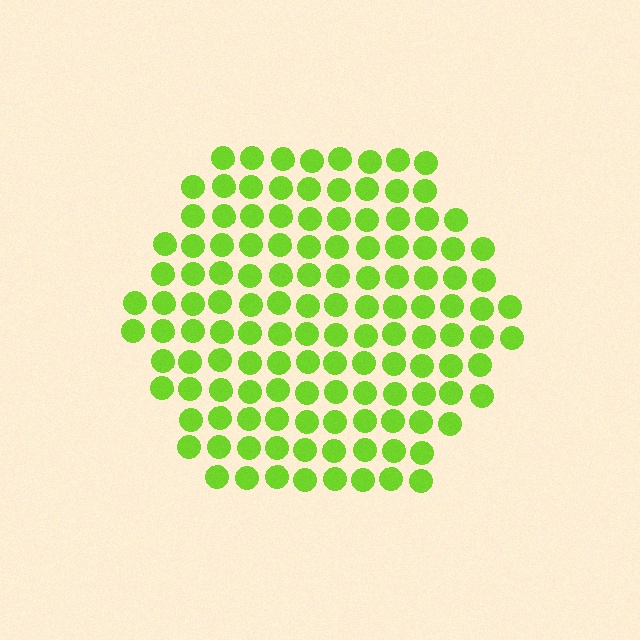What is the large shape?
The large shape is a hexagon.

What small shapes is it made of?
It is made of small circles.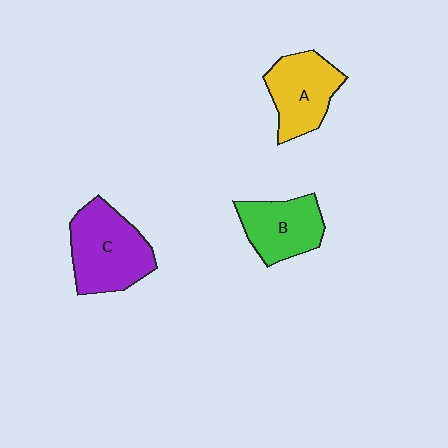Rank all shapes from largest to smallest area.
From largest to smallest: C (purple), A (yellow), B (green).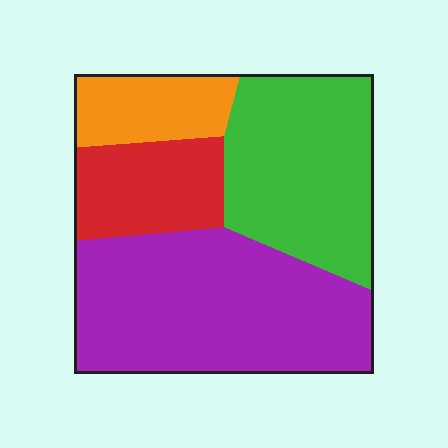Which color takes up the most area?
Purple, at roughly 40%.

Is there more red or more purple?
Purple.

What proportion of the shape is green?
Green takes up about one third (1/3) of the shape.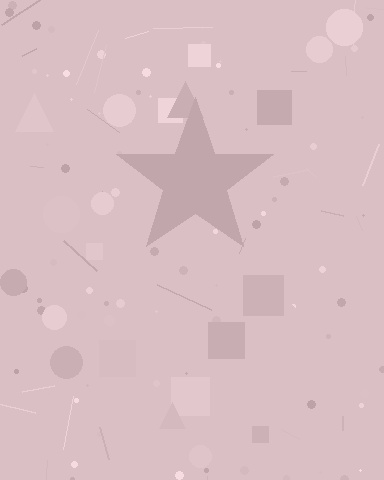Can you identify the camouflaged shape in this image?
The camouflaged shape is a star.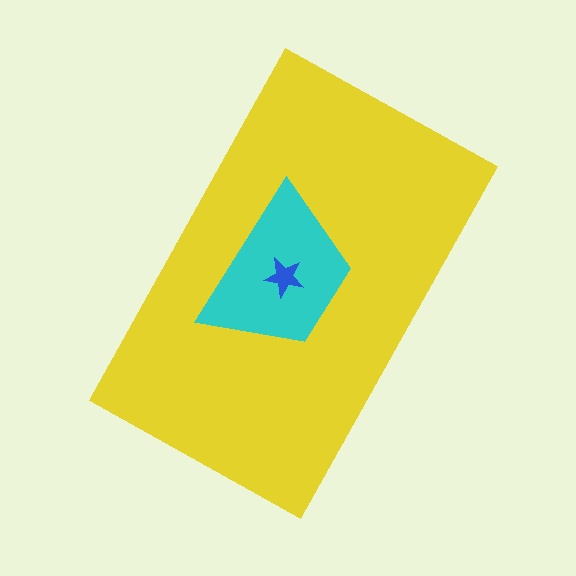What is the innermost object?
The blue star.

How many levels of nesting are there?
3.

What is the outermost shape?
The yellow rectangle.